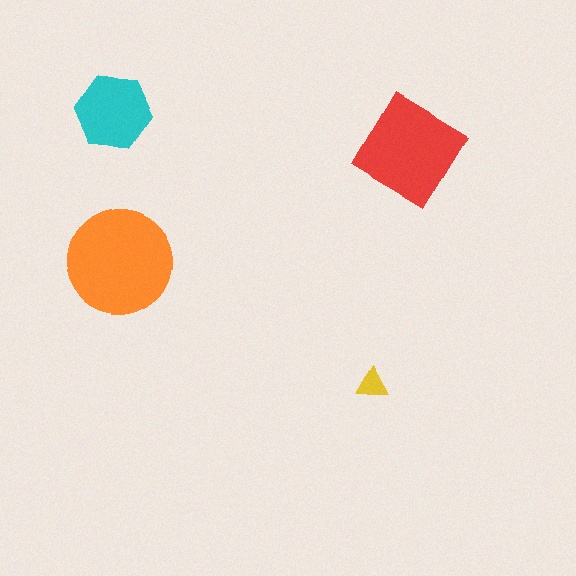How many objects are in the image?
There are 4 objects in the image.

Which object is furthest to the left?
The cyan hexagon is leftmost.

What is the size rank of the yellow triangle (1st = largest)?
4th.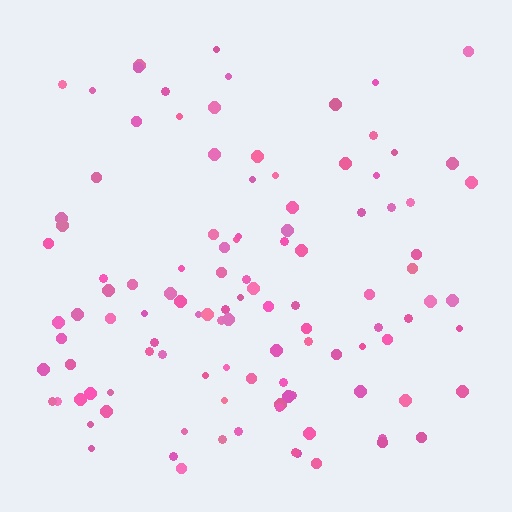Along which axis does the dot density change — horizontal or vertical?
Vertical.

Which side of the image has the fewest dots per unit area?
The top.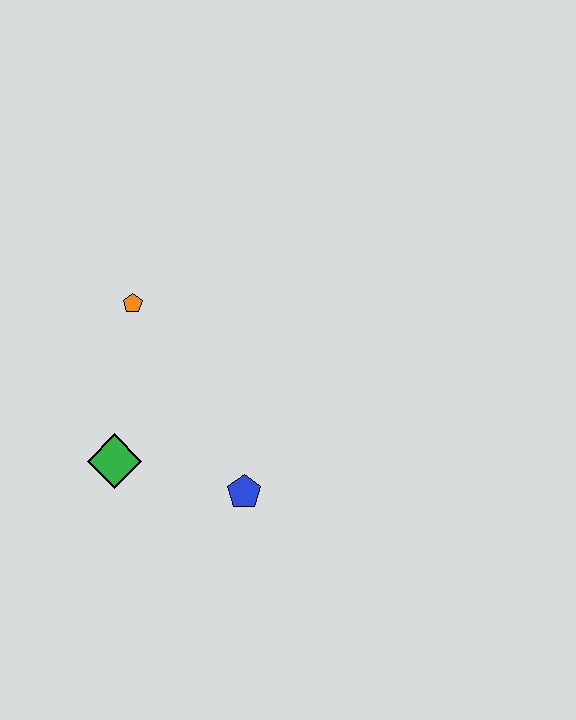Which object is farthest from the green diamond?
The orange pentagon is farthest from the green diamond.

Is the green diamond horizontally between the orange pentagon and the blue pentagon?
No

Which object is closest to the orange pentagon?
The green diamond is closest to the orange pentagon.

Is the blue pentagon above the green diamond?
No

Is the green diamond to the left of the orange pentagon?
Yes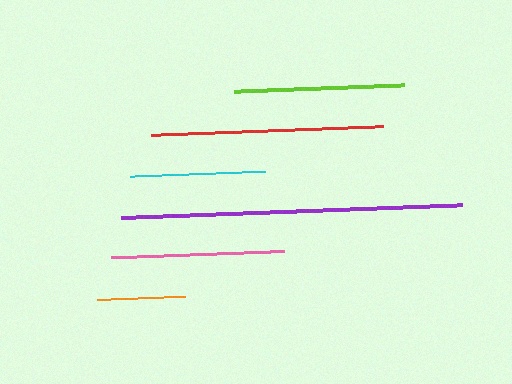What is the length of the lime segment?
The lime segment is approximately 170 pixels long.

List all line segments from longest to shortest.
From longest to shortest: purple, red, pink, lime, cyan, orange.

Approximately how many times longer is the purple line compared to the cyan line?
The purple line is approximately 2.5 times the length of the cyan line.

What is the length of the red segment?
The red segment is approximately 232 pixels long.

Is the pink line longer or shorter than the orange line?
The pink line is longer than the orange line.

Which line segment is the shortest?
The orange line is the shortest at approximately 88 pixels.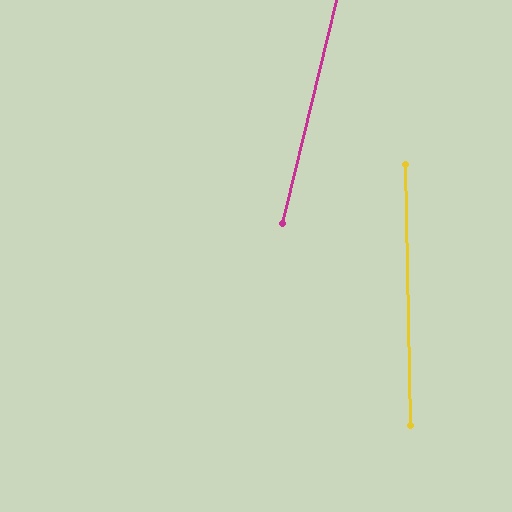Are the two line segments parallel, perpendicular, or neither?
Neither parallel nor perpendicular — they differ by about 15°.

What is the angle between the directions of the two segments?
Approximately 15 degrees.